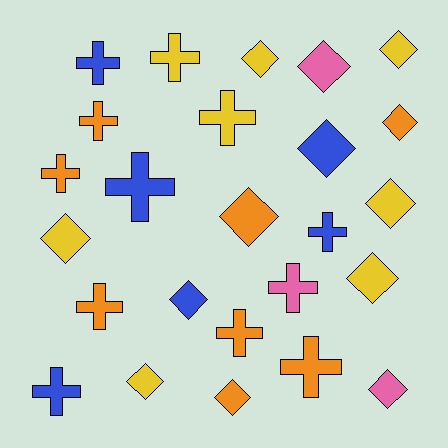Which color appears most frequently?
Yellow, with 8 objects.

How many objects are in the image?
There are 25 objects.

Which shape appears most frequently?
Diamond, with 13 objects.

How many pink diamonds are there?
There are 2 pink diamonds.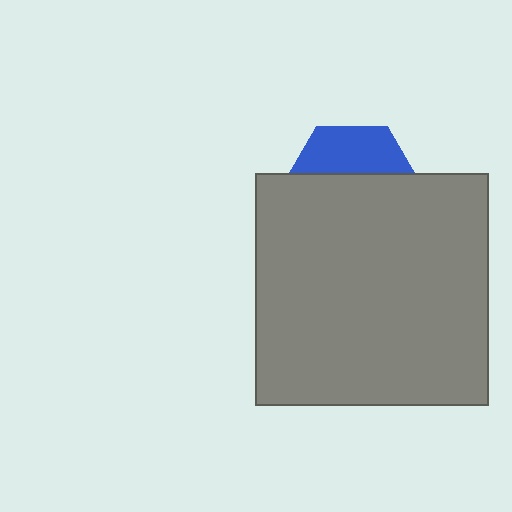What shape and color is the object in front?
The object in front is a gray square.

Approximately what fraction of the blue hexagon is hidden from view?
Roughly 65% of the blue hexagon is hidden behind the gray square.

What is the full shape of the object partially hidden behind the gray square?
The partially hidden object is a blue hexagon.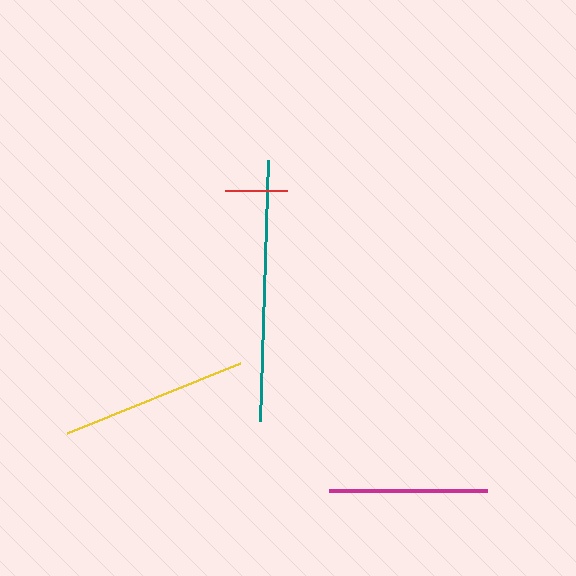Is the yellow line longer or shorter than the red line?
The yellow line is longer than the red line.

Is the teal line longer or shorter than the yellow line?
The teal line is longer than the yellow line.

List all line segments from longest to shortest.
From longest to shortest: teal, yellow, magenta, red.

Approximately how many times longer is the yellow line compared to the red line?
The yellow line is approximately 3.0 times the length of the red line.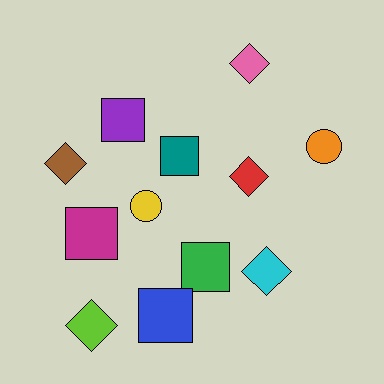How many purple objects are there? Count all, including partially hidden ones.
There is 1 purple object.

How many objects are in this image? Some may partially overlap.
There are 12 objects.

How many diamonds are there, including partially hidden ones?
There are 5 diamonds.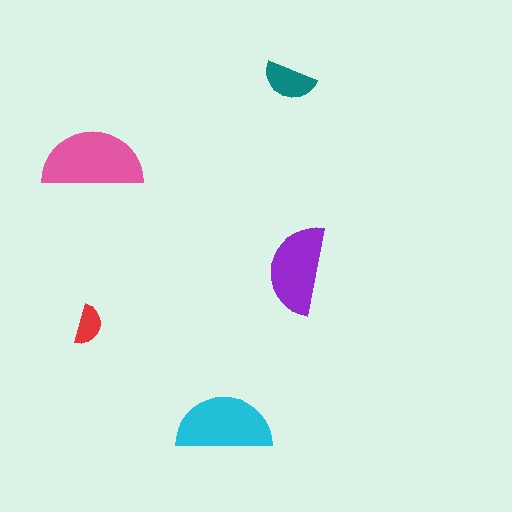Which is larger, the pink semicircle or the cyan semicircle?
The pink one.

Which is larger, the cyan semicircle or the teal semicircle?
The cyan one.